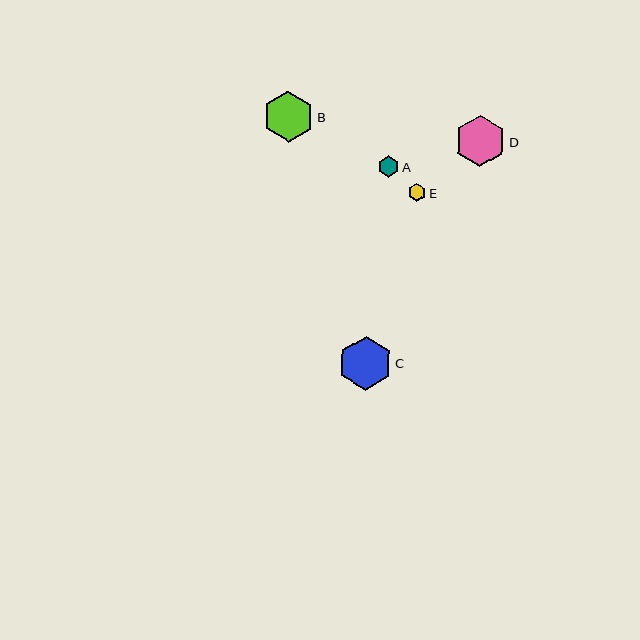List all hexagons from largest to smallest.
From largest to smallest: C, D, B, A, E.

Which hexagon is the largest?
Hexagon C is the largest with a size of approximately 54 pixels.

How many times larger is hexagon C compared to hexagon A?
Hexagon C is approximately 2.5 times the size of hexagon A.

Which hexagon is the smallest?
Hexagon E is the smallest with a size of approximately 18 pixels.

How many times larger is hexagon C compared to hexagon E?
Hexagon C is approximately 3.0 times the size of hexagon E.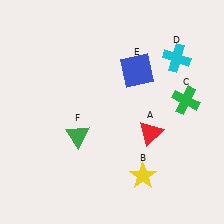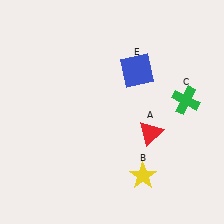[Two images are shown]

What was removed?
The cyan cross (D), the green triangle (F) were removed in Image 2.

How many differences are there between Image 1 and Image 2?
There are 2 differences between the two images.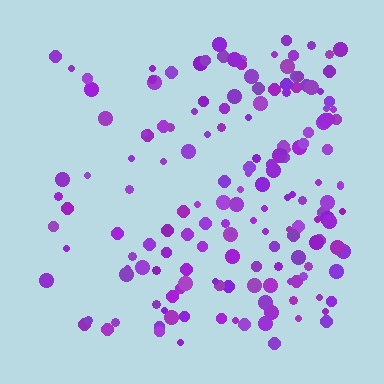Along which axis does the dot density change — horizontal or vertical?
Horizontal.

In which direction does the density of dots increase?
From left to right, with the right side densest.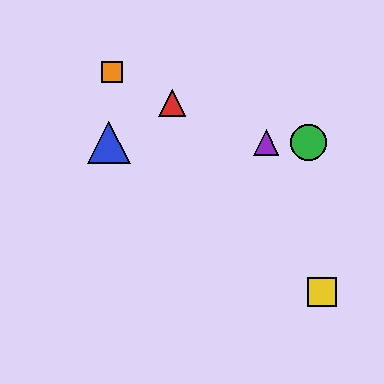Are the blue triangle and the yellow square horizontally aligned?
No, the blue triangle is at y≈143 and the yellow square is at y≈292.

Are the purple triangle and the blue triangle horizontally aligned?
Yes, both are at y≈143.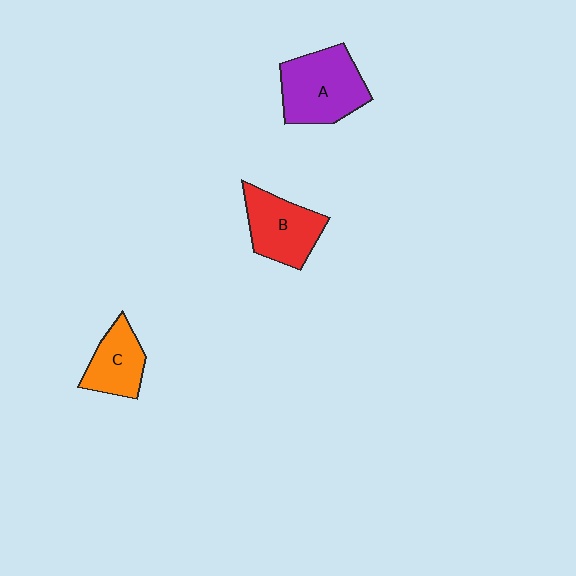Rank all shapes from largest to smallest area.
From largest to smallest: A (purple), B (red), C (orange).